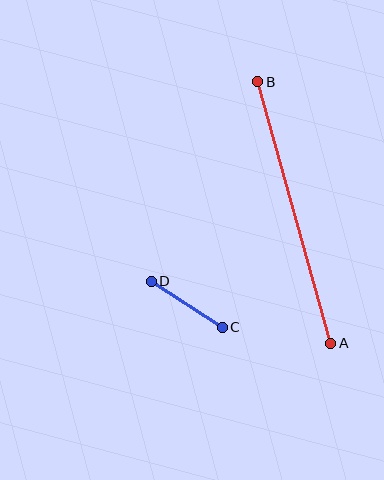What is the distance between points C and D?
The distance is approximately 84 pixels.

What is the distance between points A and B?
The distance is approximately 272 pixels.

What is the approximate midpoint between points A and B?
The midpoint is at approximately (294, 213) pixels.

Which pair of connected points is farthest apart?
Points A and B are farthest apart.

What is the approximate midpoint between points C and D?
The midpoint is at approximately (187, 304) pixels.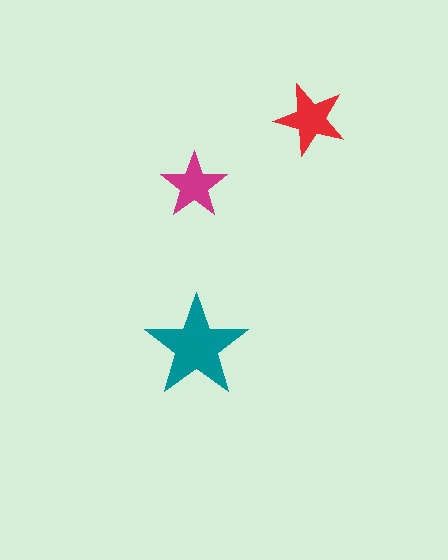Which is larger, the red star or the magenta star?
The red one.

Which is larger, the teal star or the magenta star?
The teal one.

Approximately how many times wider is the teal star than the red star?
About 1.5 times wider.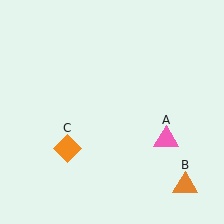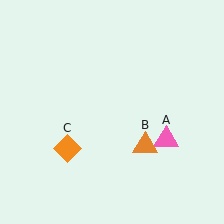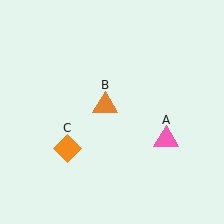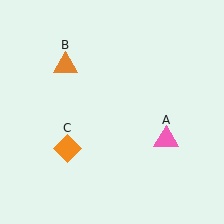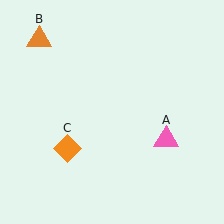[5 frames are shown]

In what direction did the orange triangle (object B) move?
The orange triangle (object B) moved up and to the left.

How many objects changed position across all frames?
1 object changed position: orange triangle (object B).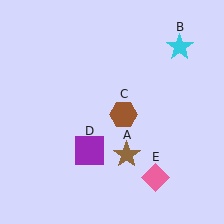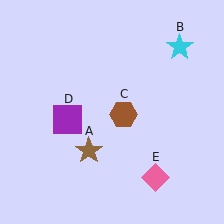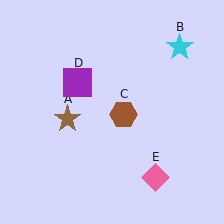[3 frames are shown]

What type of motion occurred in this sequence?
The brown star (object A), purple square (object D) rotated clockwise around the center of the scene.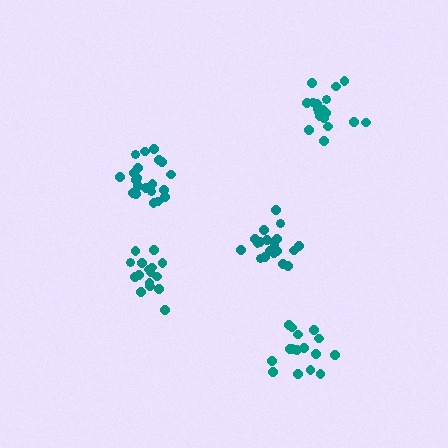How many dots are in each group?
Group 1: 19 dots, Group 2: 16 dots, Group 3: 21 dots, Group 4: 16 dots, Group 5: 20 dots (92 total).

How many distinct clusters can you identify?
There are 5 distinct clusters.